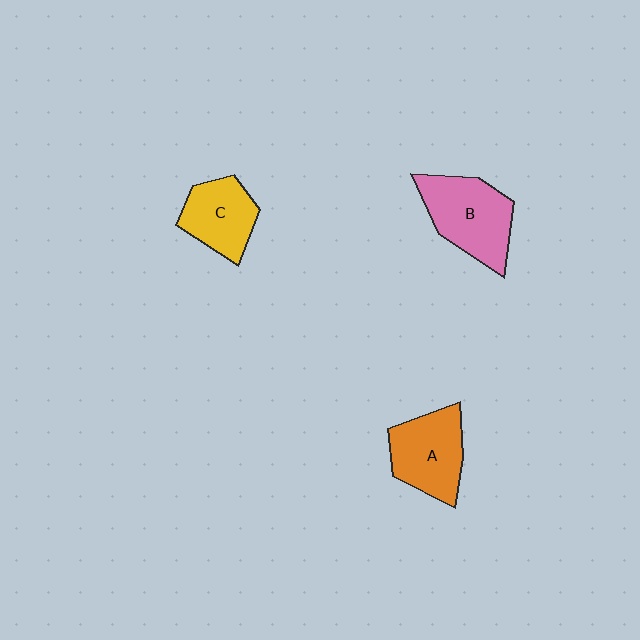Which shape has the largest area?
Shape B (pink).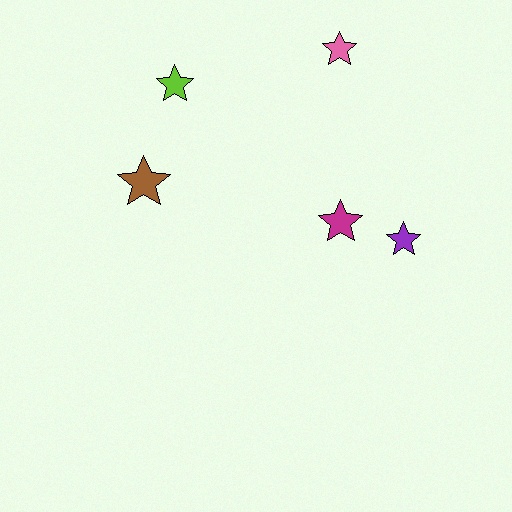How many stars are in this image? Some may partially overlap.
There are 5 stars.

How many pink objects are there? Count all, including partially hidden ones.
There is 1 pink object.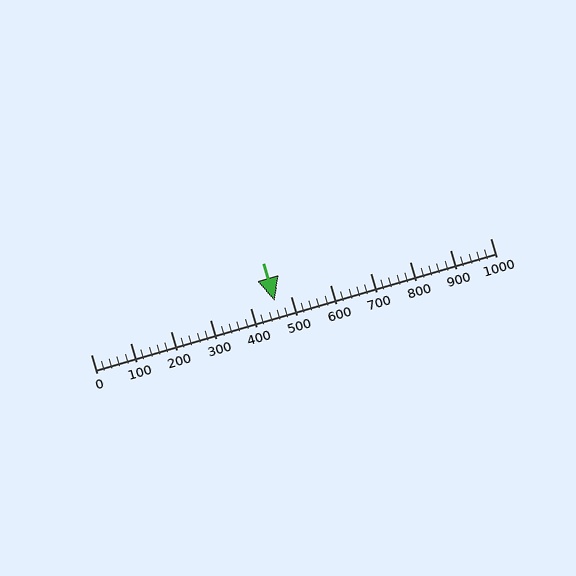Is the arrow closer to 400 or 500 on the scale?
The arrow is closer to 500.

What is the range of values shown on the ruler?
The ruler shows values from 0 to 1000.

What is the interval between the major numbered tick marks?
The major tick marks are spaced 100 units apart.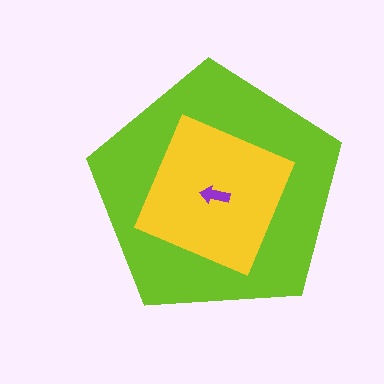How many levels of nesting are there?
3.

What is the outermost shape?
The lime pentagon.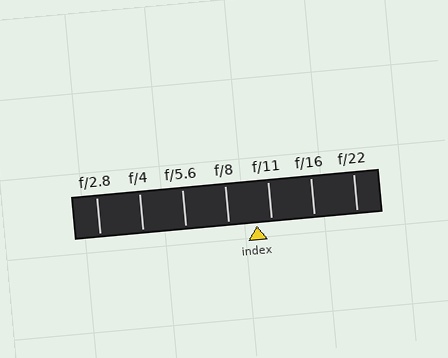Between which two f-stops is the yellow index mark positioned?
The index mark is between f/8 and f/11.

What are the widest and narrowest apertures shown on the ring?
The widest aperture shown is f/2.8 and the narrowest is f/22.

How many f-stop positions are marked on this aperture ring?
There are 7 f-stop positions marked.